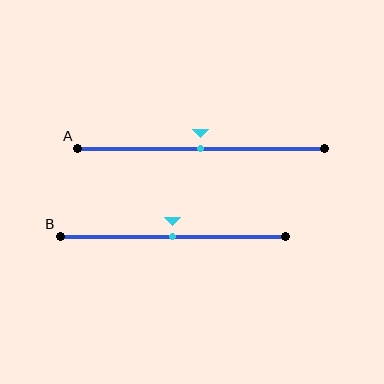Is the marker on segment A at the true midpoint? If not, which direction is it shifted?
Yes, the marker on segment A is at the true midpoint.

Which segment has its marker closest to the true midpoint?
Segment A has its marker closest to the true midpoint.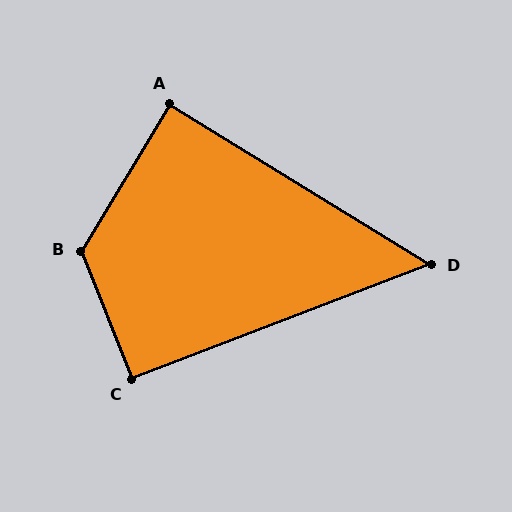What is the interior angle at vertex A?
Approximately 89 degrees (approximately right).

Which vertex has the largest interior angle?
B, at approximately 127 degrees.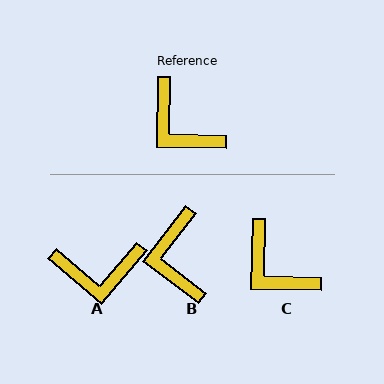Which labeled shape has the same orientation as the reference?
C.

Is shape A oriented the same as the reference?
No, it is off by about 50 degrees.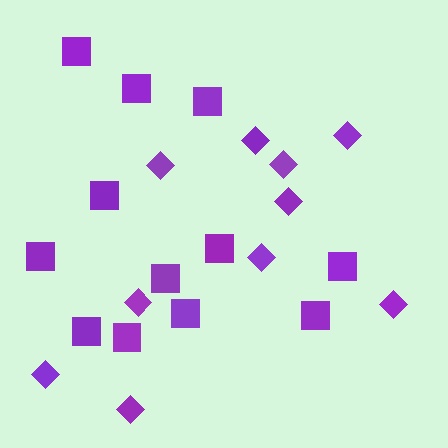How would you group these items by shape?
There are 2 groups: one group of diamonds (10) and one group of squares (12).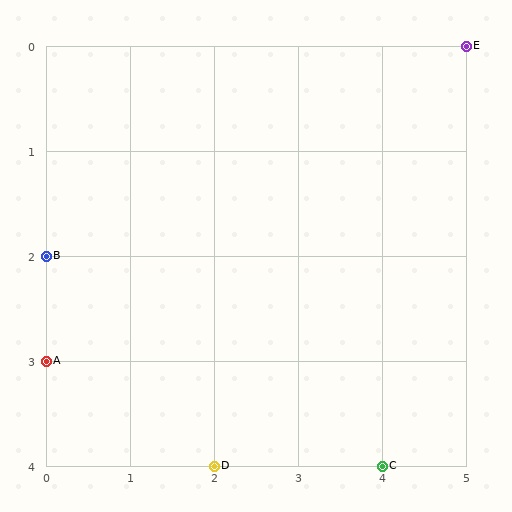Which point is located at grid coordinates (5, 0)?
Point E is at (5, 0).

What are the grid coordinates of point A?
Point A is at grid coordinates (0, 3).